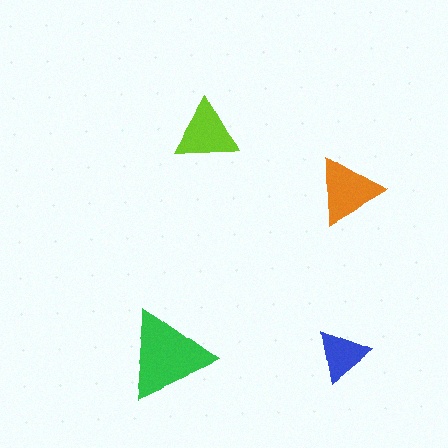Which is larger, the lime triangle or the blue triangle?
The lime one.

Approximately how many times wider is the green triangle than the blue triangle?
About 1.5 times wider.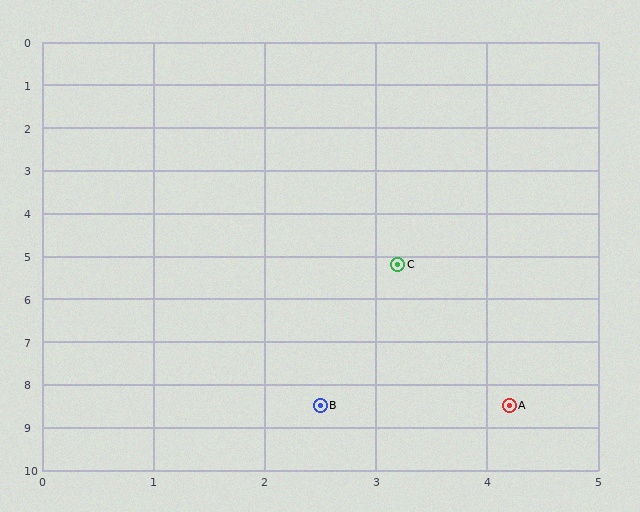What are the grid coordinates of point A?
Point A is at approximately (4.2, 8.5).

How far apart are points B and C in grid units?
Points B and C are about 3.4 grid units apart.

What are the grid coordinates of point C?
Point C is at approximately (3.2, 5.2).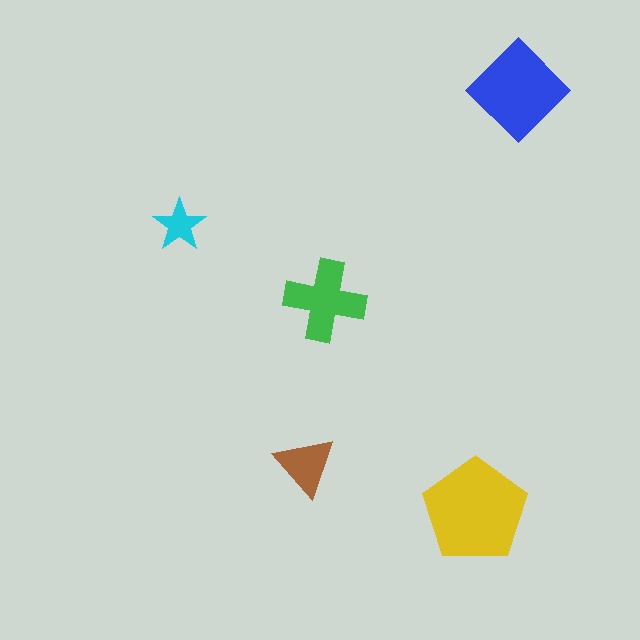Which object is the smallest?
The cyan star.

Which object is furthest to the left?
The cyan star is leftmost.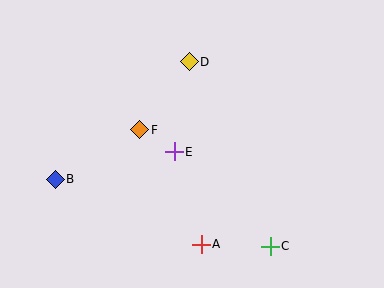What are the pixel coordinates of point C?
Point C is at (270, 246).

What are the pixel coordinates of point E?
Point E is at (174, 152).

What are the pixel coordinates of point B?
Point B is at (55, 179).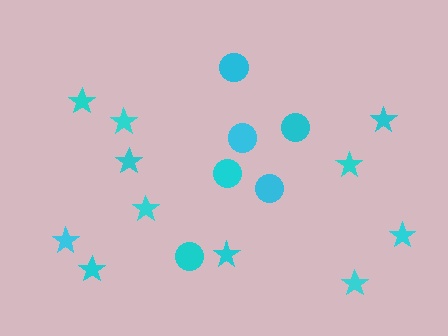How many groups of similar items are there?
There are 2 groups: one group of stars (11) and one group of circles (6).